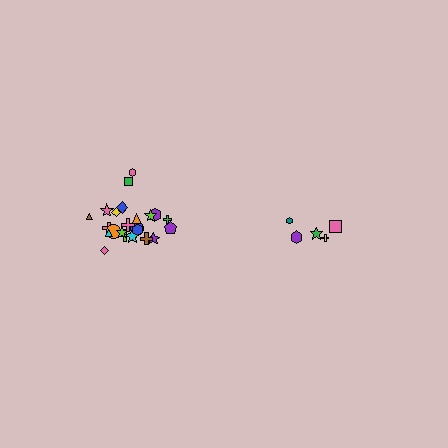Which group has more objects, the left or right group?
The left group.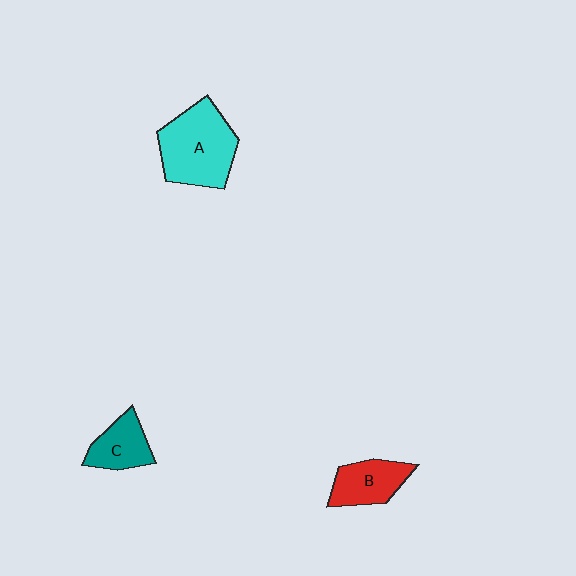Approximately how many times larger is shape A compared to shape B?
Approximately 1.7 times.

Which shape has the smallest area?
Shape C (teal).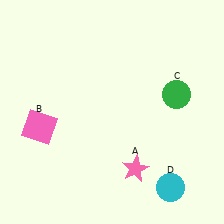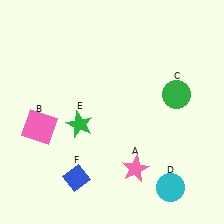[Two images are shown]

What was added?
A green star (E), a blue diamond (F) were added in Image 2.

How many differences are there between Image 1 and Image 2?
There are 2 differences between the two images.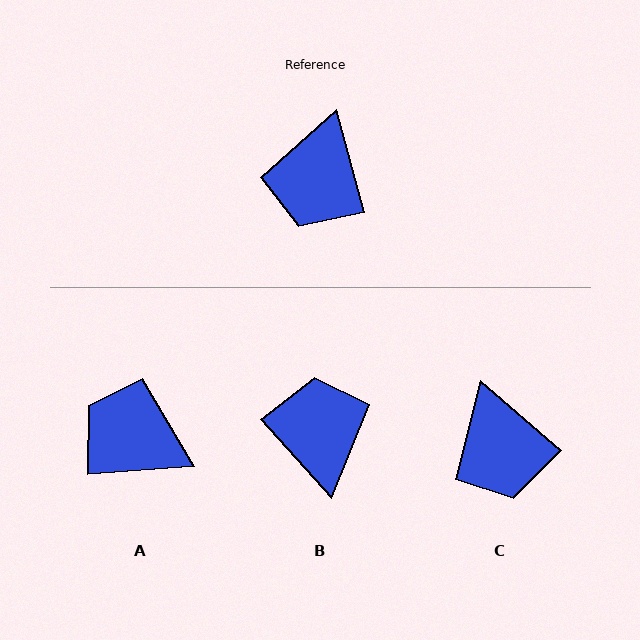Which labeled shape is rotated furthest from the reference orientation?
B, about 154 degrees away.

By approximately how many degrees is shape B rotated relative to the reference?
Approximately 154 degrees clockwise.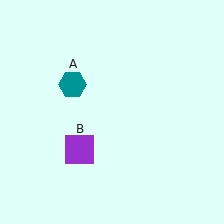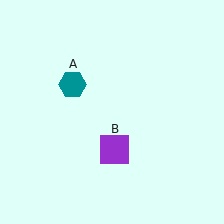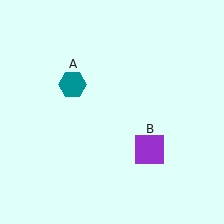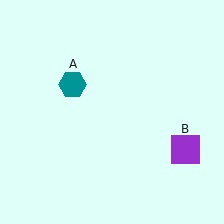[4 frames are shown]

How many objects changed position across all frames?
1 object changed position: purple square (object B).